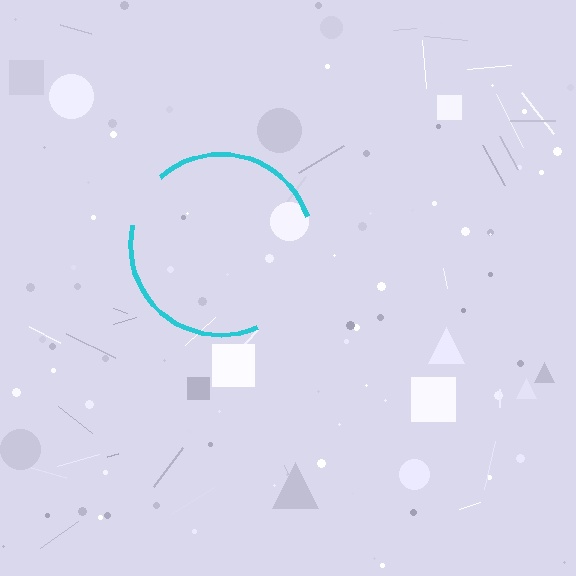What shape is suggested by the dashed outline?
The dashed outline suggests a circle.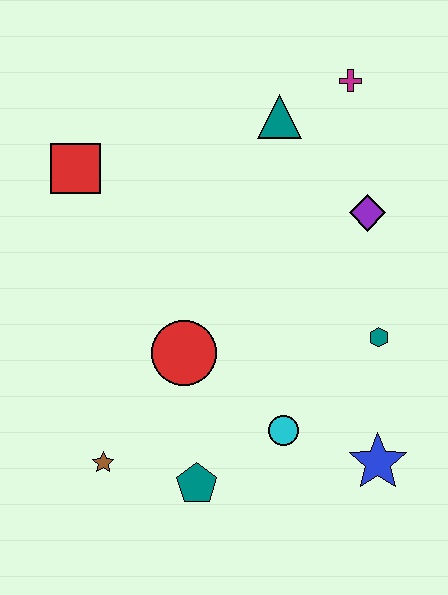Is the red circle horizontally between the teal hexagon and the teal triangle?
No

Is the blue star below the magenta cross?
Yes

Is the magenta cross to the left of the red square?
No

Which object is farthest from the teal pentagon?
The magenta cross is farthest from the teal pentagon.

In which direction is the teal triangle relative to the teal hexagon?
The teal triangle is above the teal hexagon.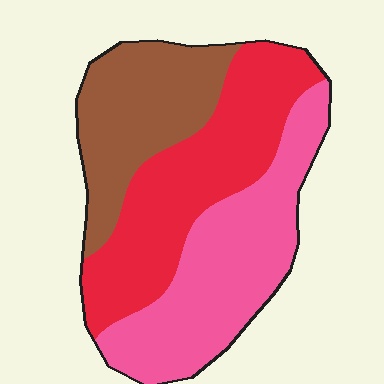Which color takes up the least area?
Brown, at roughly 25%.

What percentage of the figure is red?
Red takes up about three eighths (3/8) of the figure.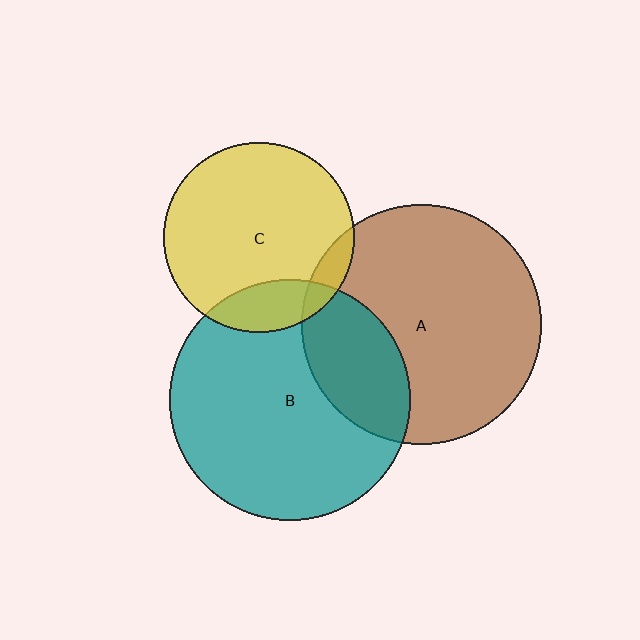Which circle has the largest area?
Circle B (teal).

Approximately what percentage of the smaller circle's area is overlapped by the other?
Approximately 25%.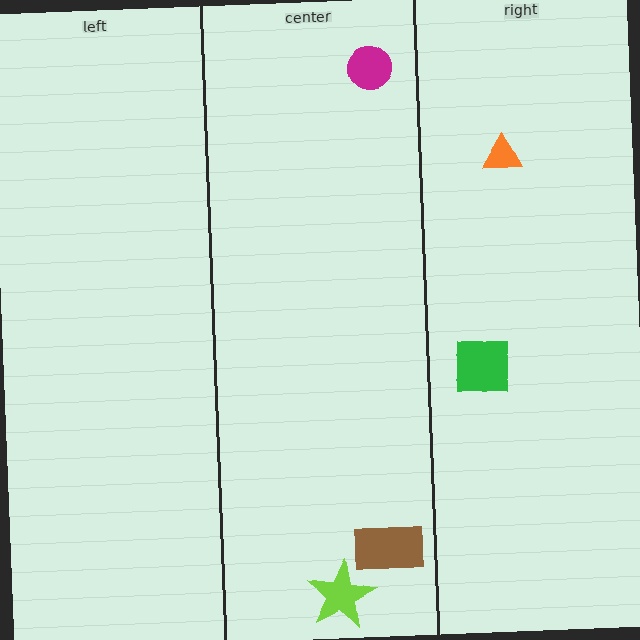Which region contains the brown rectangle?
The center region.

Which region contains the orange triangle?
The right region.